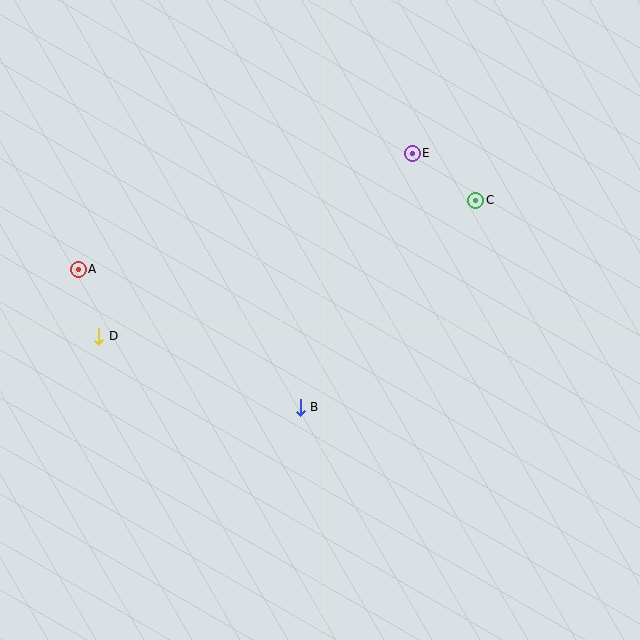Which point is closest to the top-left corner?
Point A is closest to the top-left corner.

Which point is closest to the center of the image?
Point B at (300, 407) is closest to the center.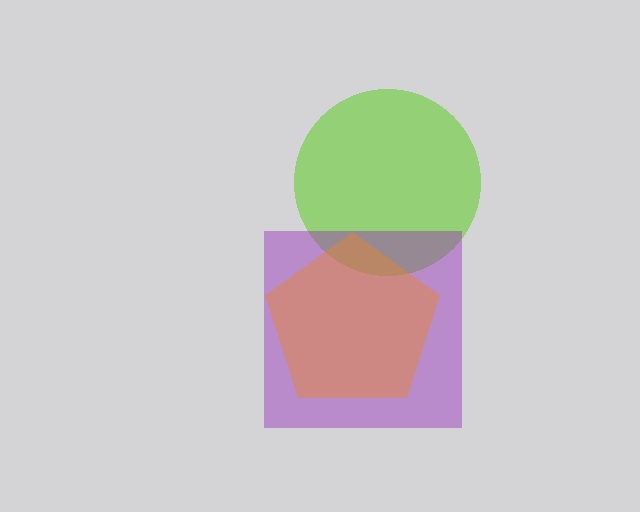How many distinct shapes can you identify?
There are 3 distinct shapes: a lime circle, a purple square, an orange pentagon.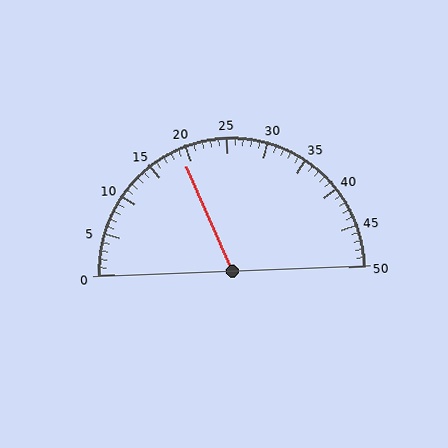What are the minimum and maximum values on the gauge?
The gauge ranges from 0 to 50.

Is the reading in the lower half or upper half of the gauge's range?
The reading is in the lower half of the range (0 to 50).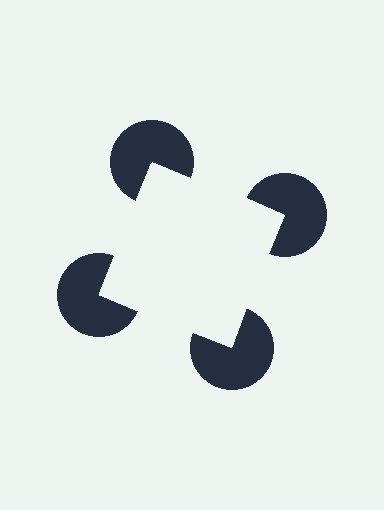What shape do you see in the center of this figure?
An illusory square — its edges are inferred from the aligned wedge cuts in the pac-man discs, not physically drawn.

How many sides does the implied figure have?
4 sides.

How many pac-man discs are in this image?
There are 4 — one at each vertex of the illusory square.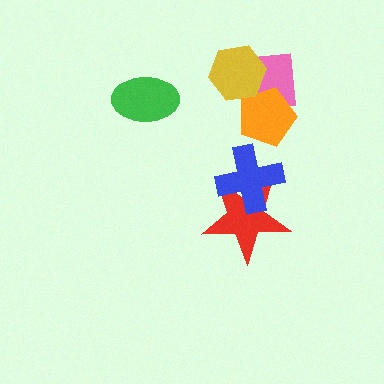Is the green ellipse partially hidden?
No, no other shape covers it.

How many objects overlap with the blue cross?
1 object overlaps with the blue cross.